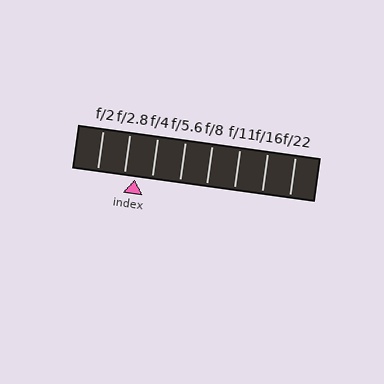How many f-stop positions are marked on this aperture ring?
There are 8 f-stop positions marked.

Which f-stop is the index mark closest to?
The index mark is closest to f/2.8.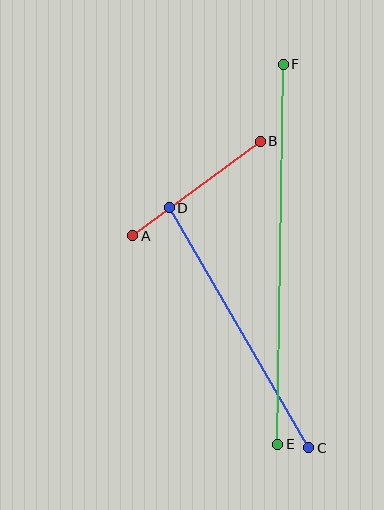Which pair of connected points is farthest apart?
Points E and F are farthest apart.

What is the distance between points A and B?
The distance is approximately 159 pixels.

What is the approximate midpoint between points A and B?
The midpoint is at approximately (197, 188) pixels.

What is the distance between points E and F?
The distance is approximately 380 pixels.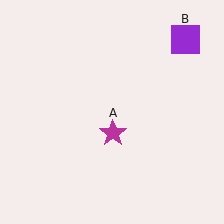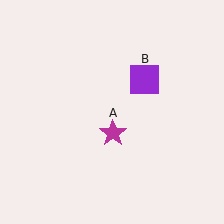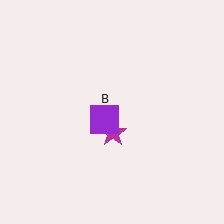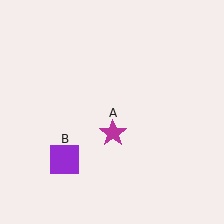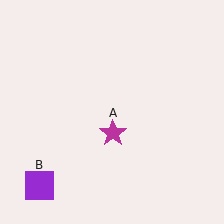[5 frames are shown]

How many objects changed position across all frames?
1 object changed position: purple square (object B).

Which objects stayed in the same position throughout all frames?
Magenta star (object A) remained stationary.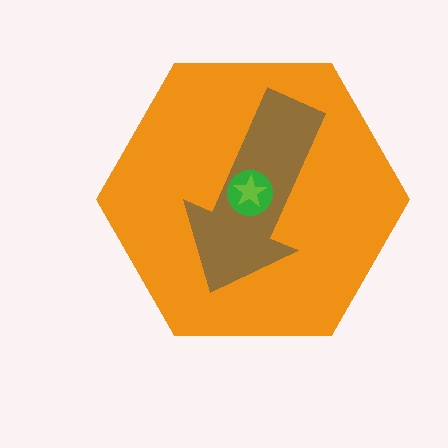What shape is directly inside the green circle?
The lime star.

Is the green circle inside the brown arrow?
Yes.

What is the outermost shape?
The orange hexagon.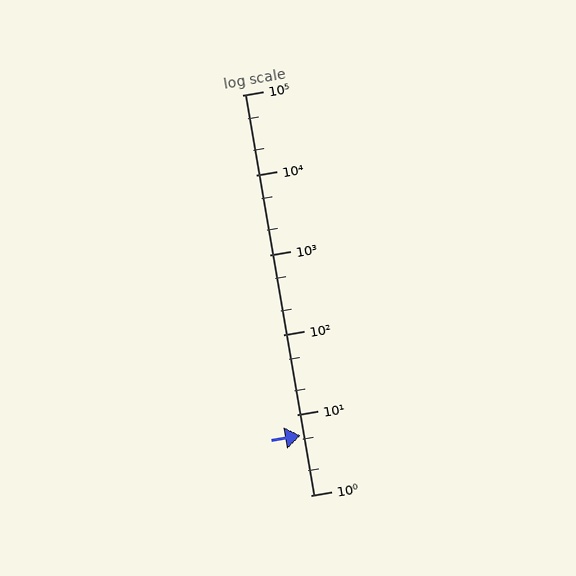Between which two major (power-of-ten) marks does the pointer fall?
The pointer is between 1 and 10.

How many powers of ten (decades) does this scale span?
The scale spans 5 decades, from 1 to 100000.